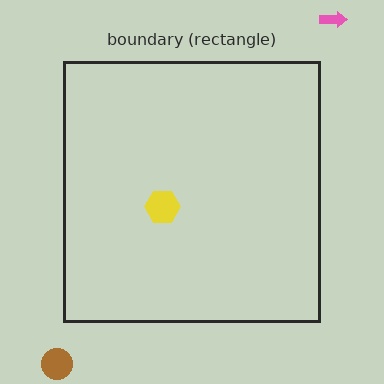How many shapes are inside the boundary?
1 inside, 2 outside.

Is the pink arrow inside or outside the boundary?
Outside.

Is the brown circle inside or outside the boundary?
Outside.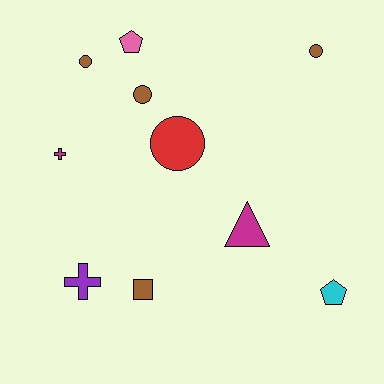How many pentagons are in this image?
There are 2 pentagons.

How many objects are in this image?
There are 10 objects.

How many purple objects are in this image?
There is 1 purple object.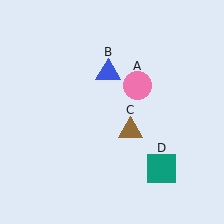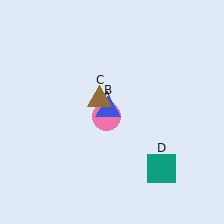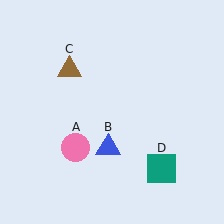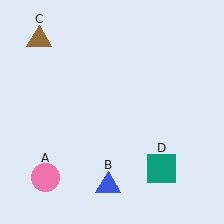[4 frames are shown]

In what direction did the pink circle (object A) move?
The pink circle (object A) moved down and to the left.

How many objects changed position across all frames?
3 objects changed position: pink circle (object A), blue triangle (object B), brown triangle (object C).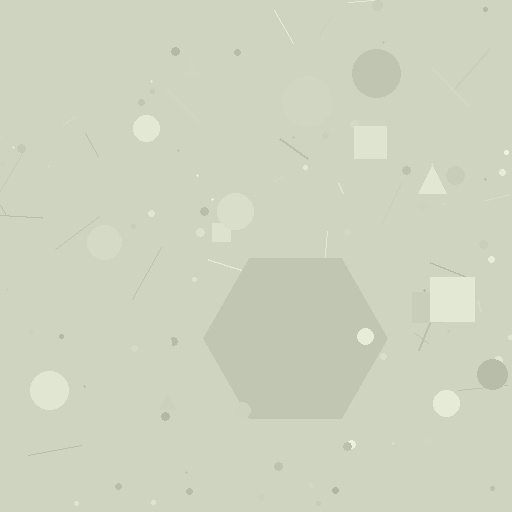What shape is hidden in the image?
A hexagon is hidden in the image.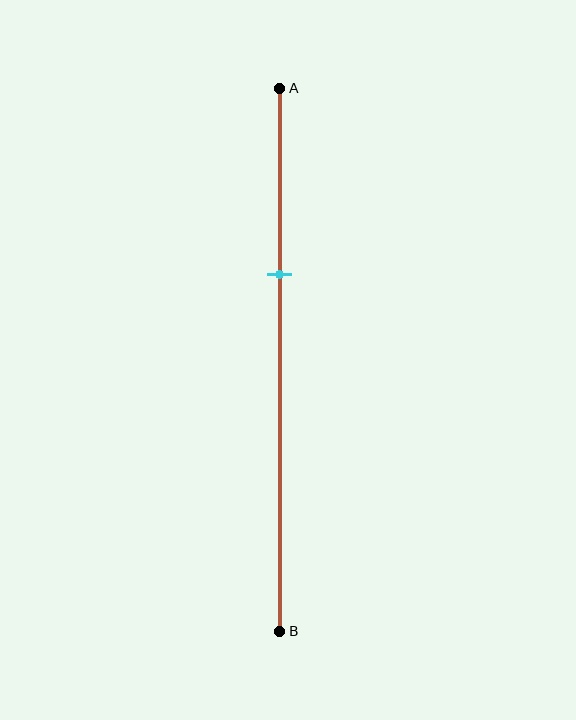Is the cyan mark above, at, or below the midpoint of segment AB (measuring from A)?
The cyan mark is above the midpoint of segment AB.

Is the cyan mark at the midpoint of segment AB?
No, the mark is at about 35% from A, not at the 50% midpoint.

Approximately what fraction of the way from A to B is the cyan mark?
The cyan mark is approximately 35% of the way from A to B.